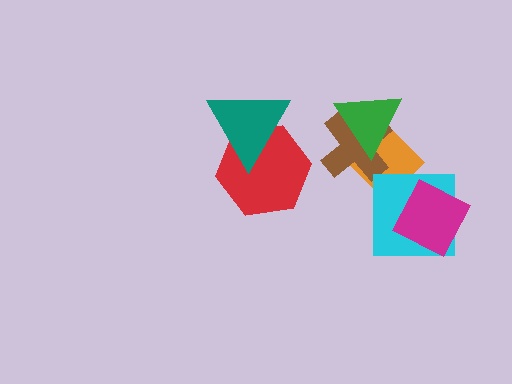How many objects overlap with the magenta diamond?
1 object overlaps with the magenta diamond.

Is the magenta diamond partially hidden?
No, no other shape covers it.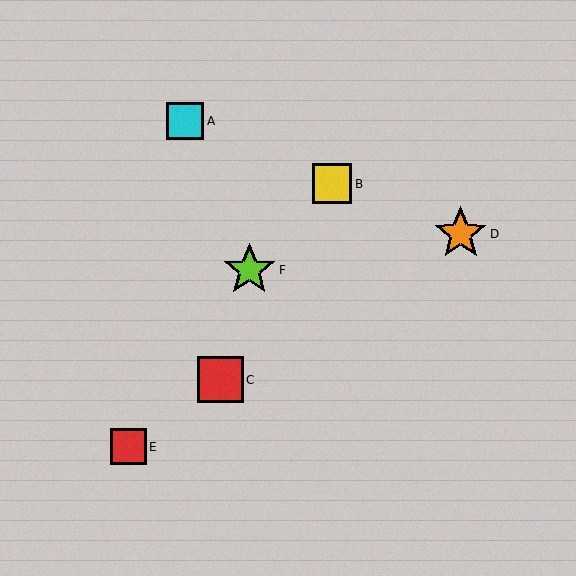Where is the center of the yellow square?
The center of the yellow square is at (332, 184).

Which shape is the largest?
The orange star (labeled D) is the largest.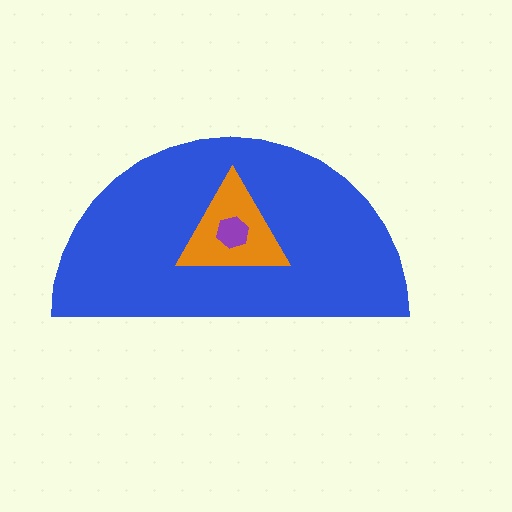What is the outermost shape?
The blue semicircle.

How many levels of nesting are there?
3.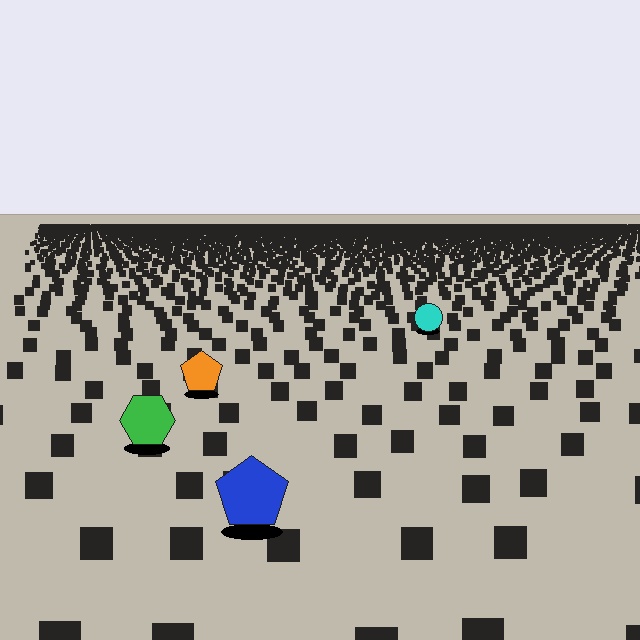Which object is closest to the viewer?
The blue pentagon is closest. The texture marks near it are larger and more spread out.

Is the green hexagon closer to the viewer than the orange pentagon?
Yes. The green hexagon is closer — you can tell from the texture gradient: the ground texture is coarser near it.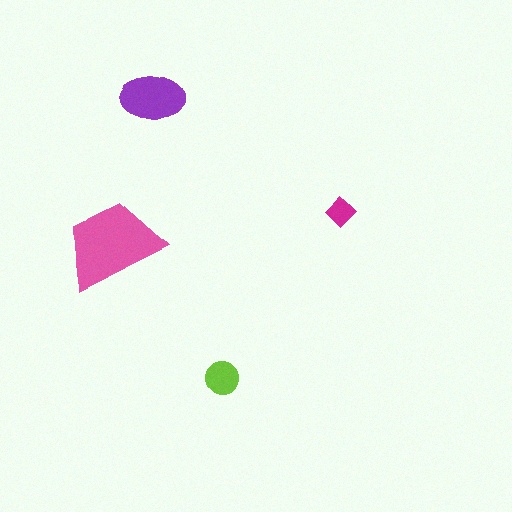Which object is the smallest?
The magenta diamond.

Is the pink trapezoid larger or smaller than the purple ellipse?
Larger.